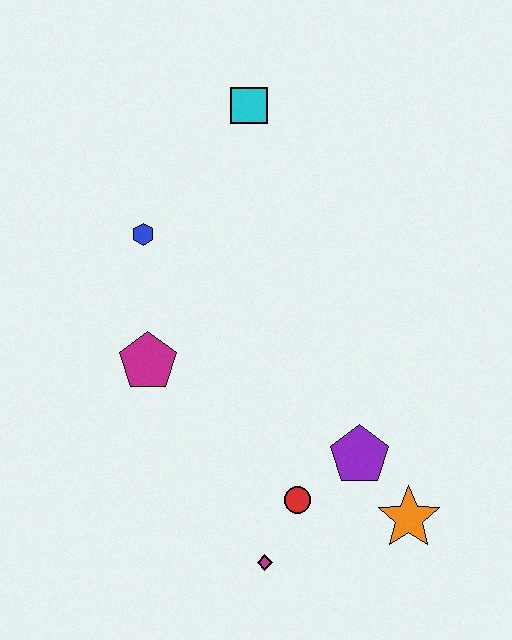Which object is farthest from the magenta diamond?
The cyan square is farthest from the magenta diamond.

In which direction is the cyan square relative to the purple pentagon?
The cyan square is above the purple pentagon.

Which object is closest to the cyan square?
The blue hexagon is closest to the cyan square.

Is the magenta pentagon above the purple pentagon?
Yes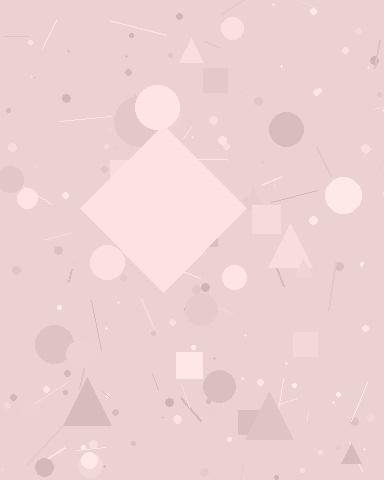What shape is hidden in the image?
A diamond is hidden in the image.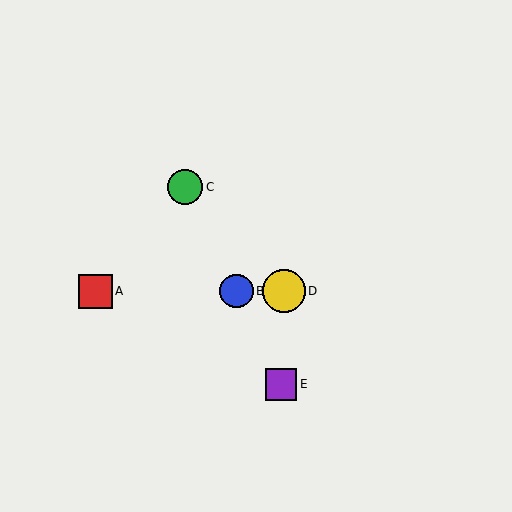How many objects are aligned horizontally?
3 objects (A, B, D) are aligned horizontally.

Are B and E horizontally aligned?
No, B is at y≈291 and E is at y≈384.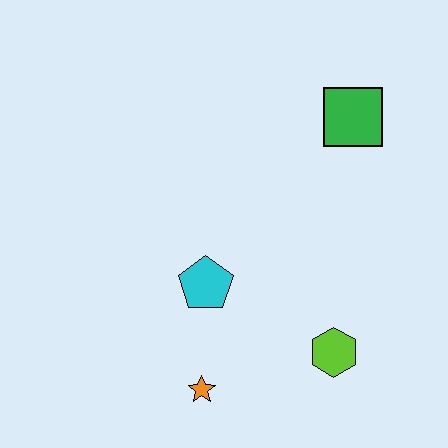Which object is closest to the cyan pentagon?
The orange star is closest to the cyan pentagon.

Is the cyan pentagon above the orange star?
Yes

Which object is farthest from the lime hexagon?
The green square is farthest from the lime hexagon.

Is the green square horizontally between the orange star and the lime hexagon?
No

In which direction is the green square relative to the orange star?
The green square is above the orange star.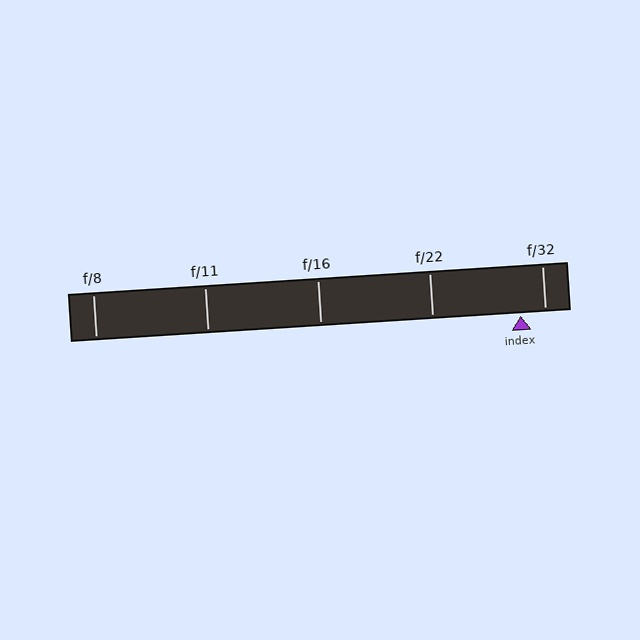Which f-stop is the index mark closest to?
The index mark is closest to f/32.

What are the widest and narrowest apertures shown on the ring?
The widest aperture shown is f/8 and the narrowest is f/32.